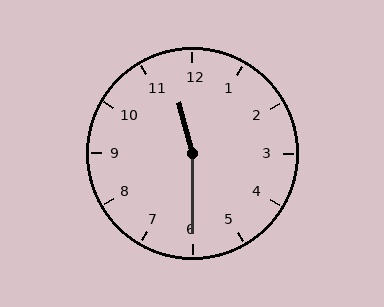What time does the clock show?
11:30.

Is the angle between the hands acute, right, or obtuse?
It is obtuse.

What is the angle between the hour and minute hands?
Approximately 165 degrees.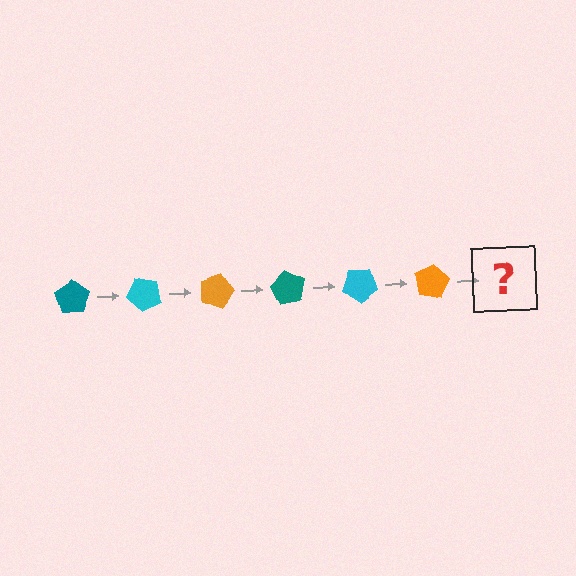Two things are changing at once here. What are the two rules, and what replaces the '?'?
The two rules are that it rotates 45 degrees each step and the color cycles through teal, cyan, and orange. The '?' should be a teal pentagon, rotated 270 degrees from the start.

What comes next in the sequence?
The next element should be a teal pentagon, rotated 270 degrees from the start.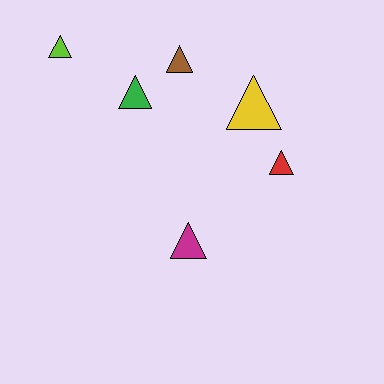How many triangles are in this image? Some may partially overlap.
There are 6 triangles.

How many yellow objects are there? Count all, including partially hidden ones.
There is 1 yellow object.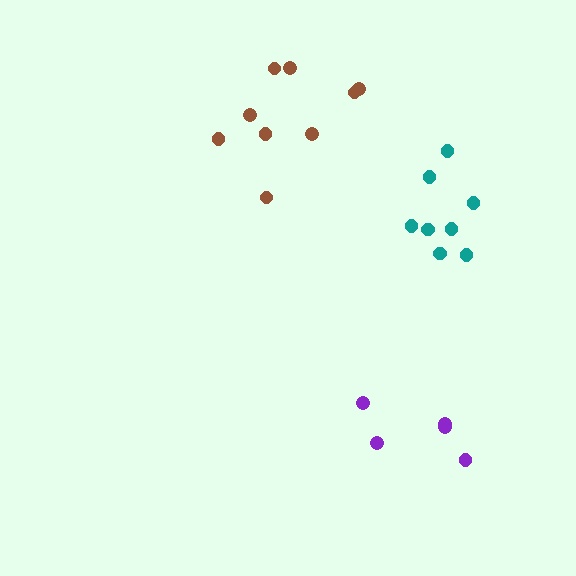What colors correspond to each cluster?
The clusters are colored: purple, teal, brown.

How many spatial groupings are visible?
There are 3 spatial groupings.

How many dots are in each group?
Group 1: 5 dots, Group 2: 8 dots, Group 3: 9 dots (22 total).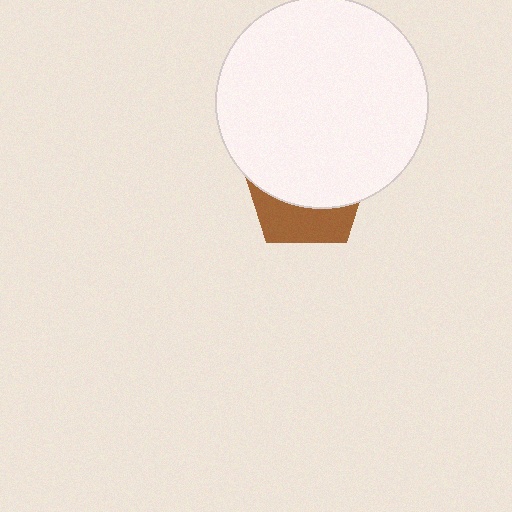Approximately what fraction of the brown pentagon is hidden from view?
Roughly 66% of the brown pentagon is hidden behind the white circle.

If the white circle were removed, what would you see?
You would see the complete brown pentagon.